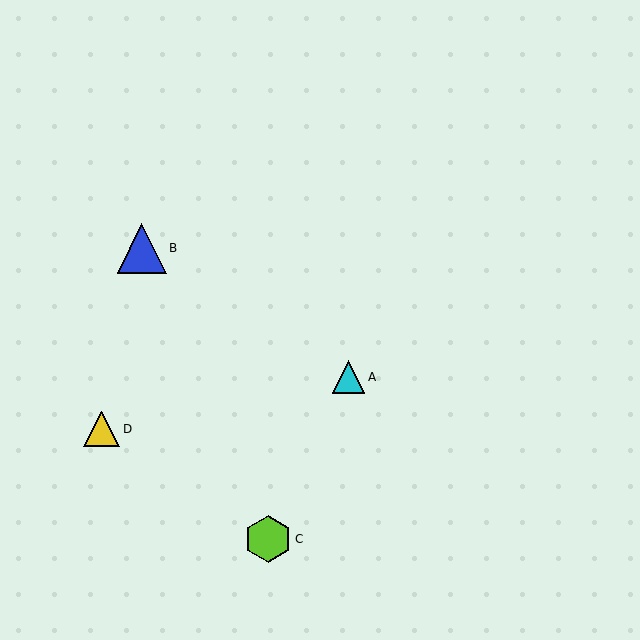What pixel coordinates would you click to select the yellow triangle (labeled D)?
Click at (102, 429) to select the yellow triangle D.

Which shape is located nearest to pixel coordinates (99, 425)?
The yellow triangle (labeled D) at (102, 429) is nearest to that location.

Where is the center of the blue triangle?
The center of the blue triangle is at (142, 248).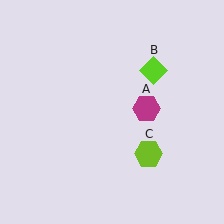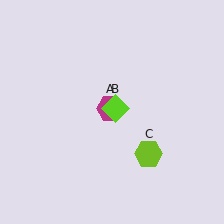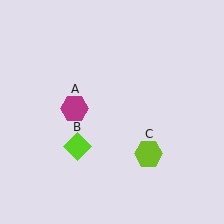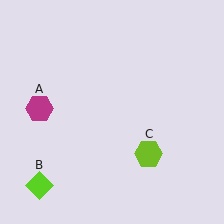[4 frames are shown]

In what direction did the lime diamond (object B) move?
The lime diamond (object B) moved down and to the left.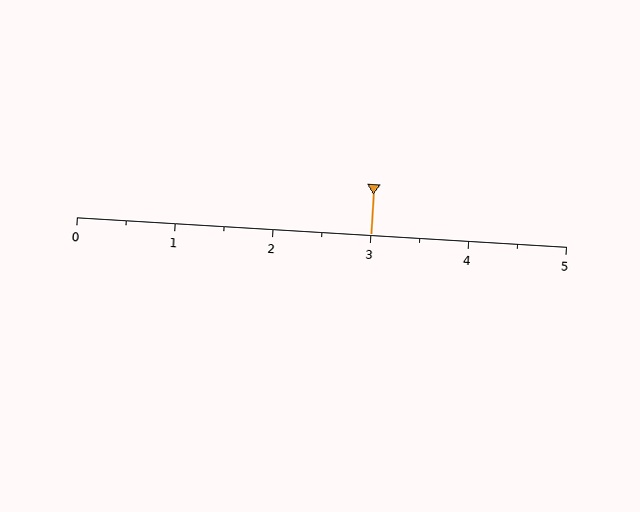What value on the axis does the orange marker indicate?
The marker indicates approximately 3.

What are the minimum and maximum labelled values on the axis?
The axis runs from 0 to 5.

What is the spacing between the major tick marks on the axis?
The major ticks are spaced 1 apart.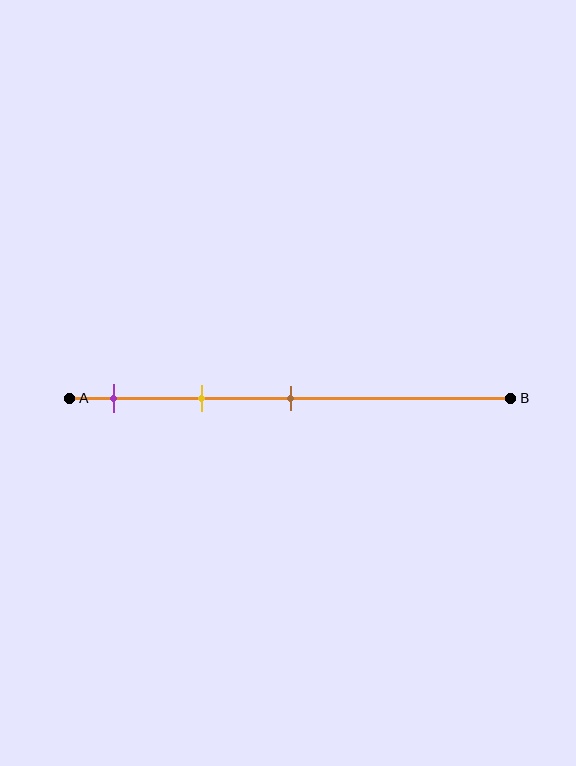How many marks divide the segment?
There are 3 marks dividing the segment.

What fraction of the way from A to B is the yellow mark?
The yellow mark is approximately 30% (0.3) of the way from A to B.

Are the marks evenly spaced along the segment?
Yes, the marks are approximately evenly spaced.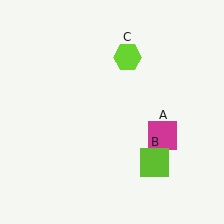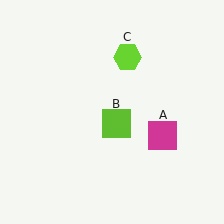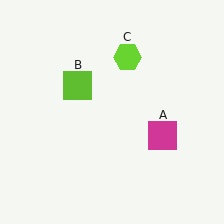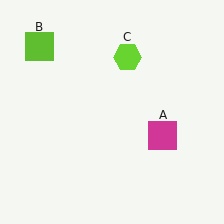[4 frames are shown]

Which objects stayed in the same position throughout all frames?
Magenta square (object A) and lime hexagon (object C) remained stationary.